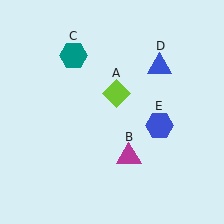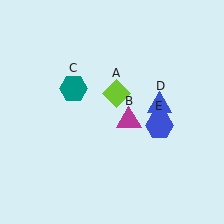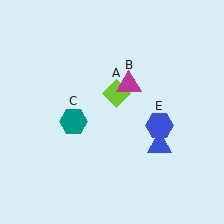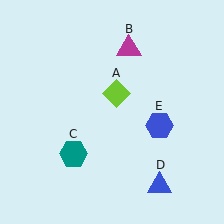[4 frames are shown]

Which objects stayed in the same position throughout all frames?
Lime diamond (object A) and blue hexagon (object E) remained stationary.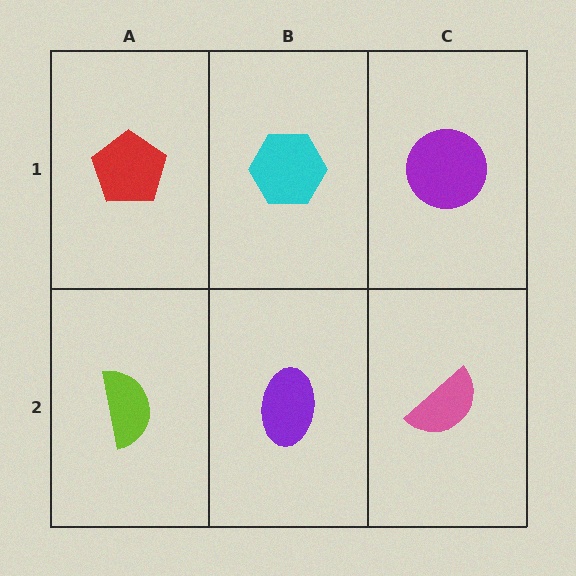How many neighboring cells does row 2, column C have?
2.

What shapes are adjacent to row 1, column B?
A purple ellipse (row 2, column B), a red pentagon (row 1, column A), a purple circle (row 1, column C).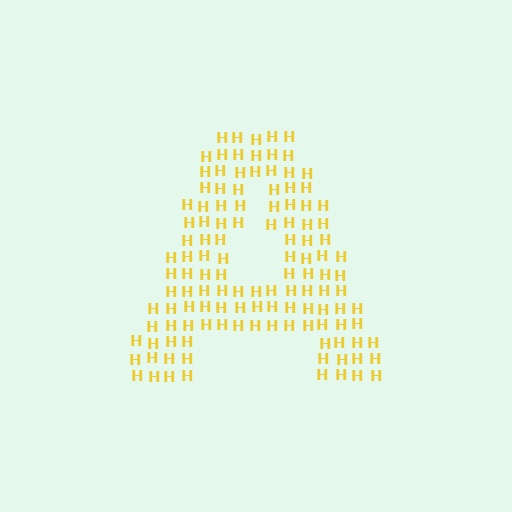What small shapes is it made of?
It is made of small letter H's.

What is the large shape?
The large shape is the letter A.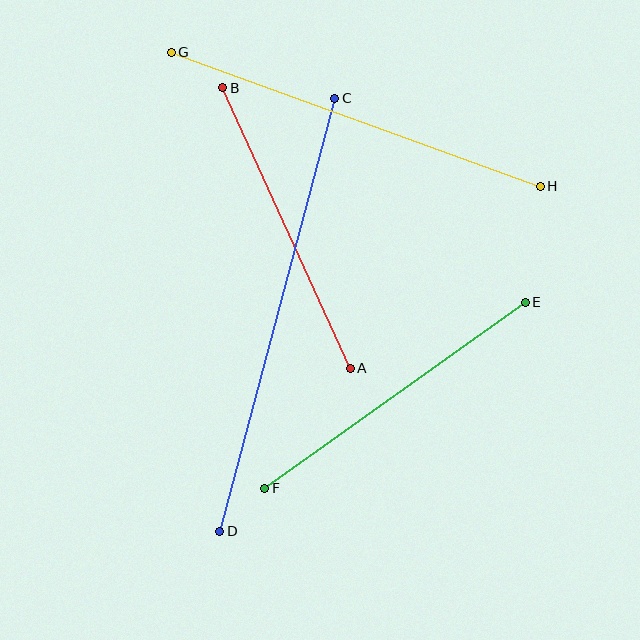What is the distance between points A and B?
The distance is approximately 308 pixels.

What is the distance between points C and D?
The distance is approximately 448 pixels.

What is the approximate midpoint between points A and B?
The midpoint is at approximately (287, 228) pixels.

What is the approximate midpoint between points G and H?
The midpoint is at approximately (356, 119) pixels.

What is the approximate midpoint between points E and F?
The midpoint is at approximately (395, 395) pixels.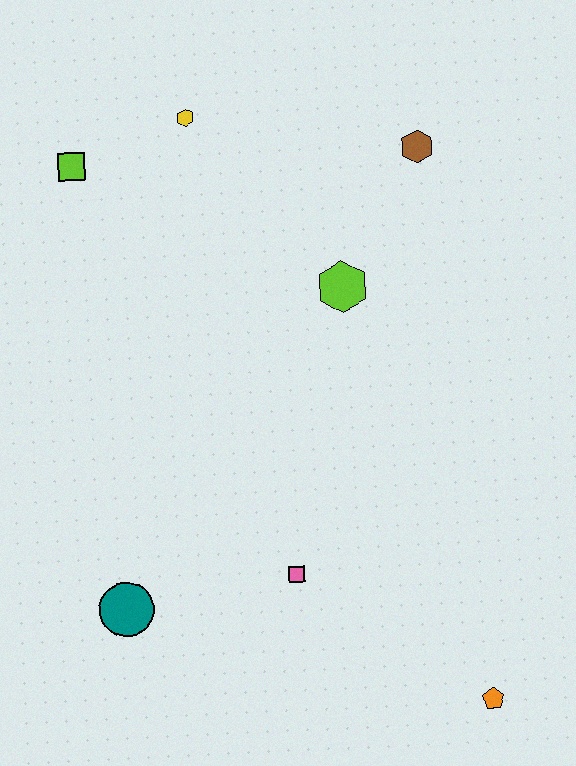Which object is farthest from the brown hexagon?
The orange pentagon is farthest from the brown hexagon.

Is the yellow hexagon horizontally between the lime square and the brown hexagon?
Yes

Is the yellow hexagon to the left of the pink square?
Yes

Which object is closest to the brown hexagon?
The lime hexagon is closest to the brown hexagon.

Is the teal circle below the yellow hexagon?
Yes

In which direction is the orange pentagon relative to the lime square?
The orange pentagon is below the lime square.